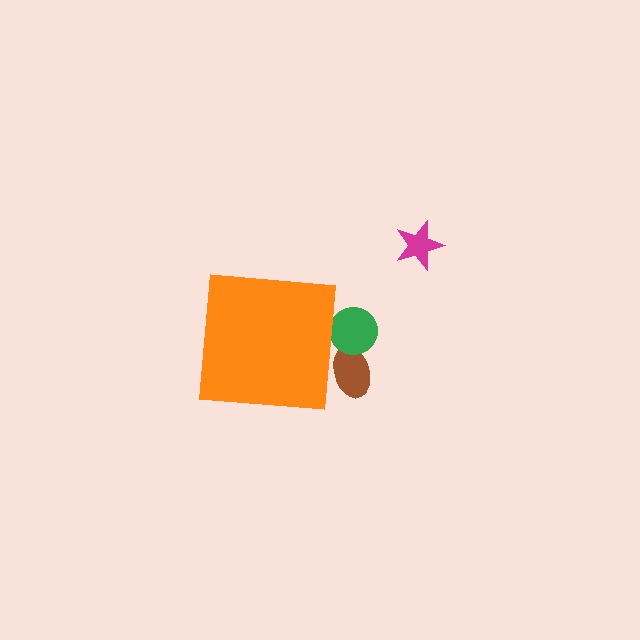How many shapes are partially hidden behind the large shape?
2 shapes are partially hidden.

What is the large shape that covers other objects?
An orange square.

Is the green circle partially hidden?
Yes, the green circle is partially hidden behind the orange square.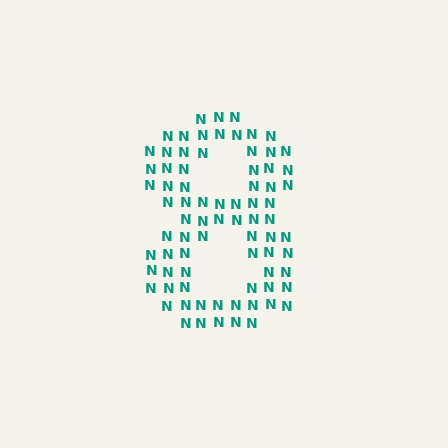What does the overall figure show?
The overall figure shows the digit 8.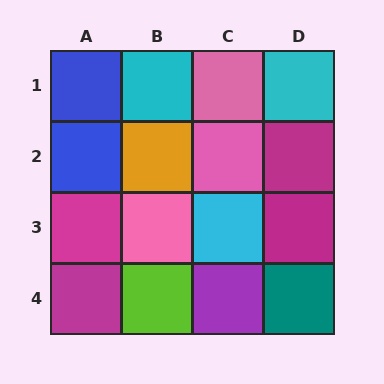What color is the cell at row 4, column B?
Lime.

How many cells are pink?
3 cells are pink.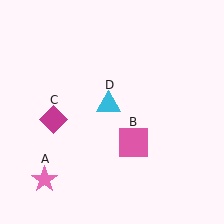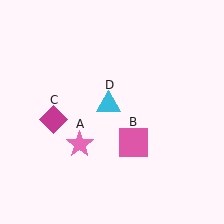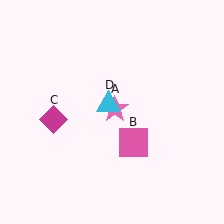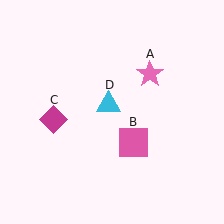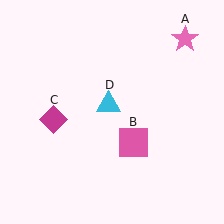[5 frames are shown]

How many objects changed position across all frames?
1 object changed position: pink star (object A).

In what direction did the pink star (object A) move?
The pink star (object A) moved up and to the right.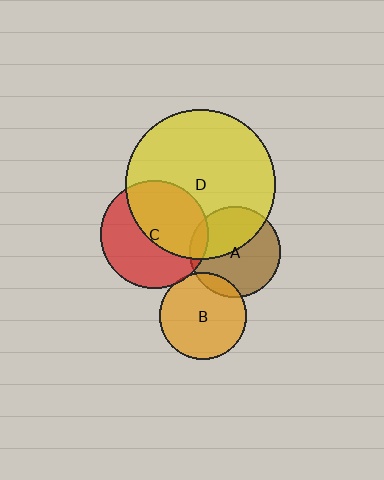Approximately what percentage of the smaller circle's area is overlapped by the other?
Approximately 5%.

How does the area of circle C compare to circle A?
Approximately 1.4 times.